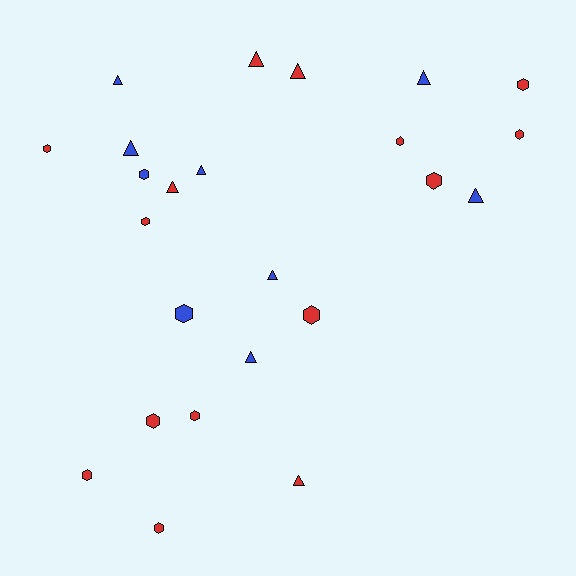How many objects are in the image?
There are 24 objects.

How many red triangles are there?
There are 4 red triangles.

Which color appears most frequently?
Red, with 15 objects.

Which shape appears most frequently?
Hexagon, with 13 objects.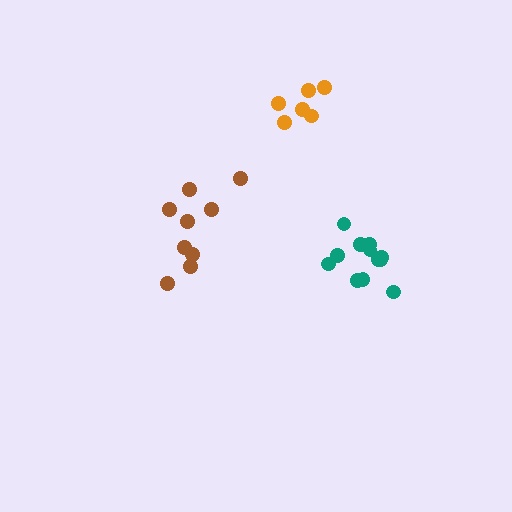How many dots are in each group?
Group 1: 9 dots, Group 2: 12 dots, Group 3: 6 dots (27 total).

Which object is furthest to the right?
The teal cluster is rightmost.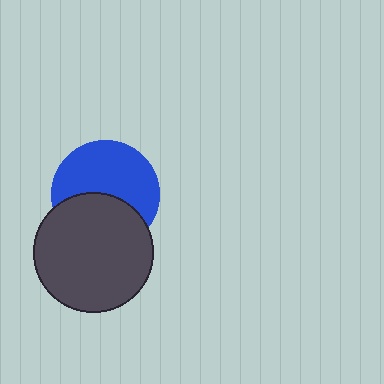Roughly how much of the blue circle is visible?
About half of it is visible (roughly 58%).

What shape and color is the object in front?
The object in front is a dark gray circle.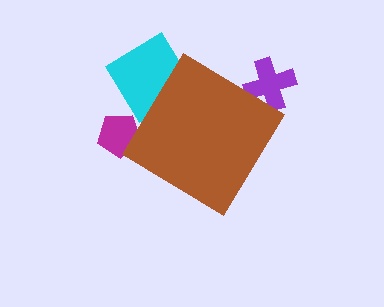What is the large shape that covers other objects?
A brown diamond.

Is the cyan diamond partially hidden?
Yes, the cyan diamond is partially hidden behind the brown diamond.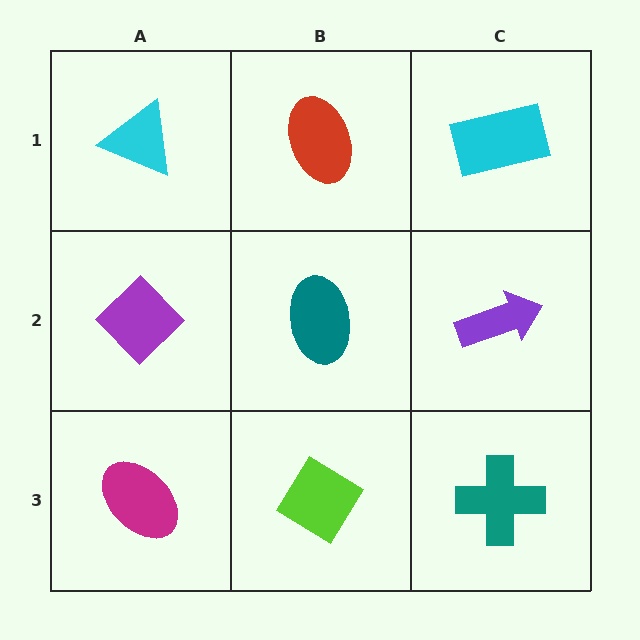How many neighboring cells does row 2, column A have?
3.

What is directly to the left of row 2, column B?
A purple diamond.